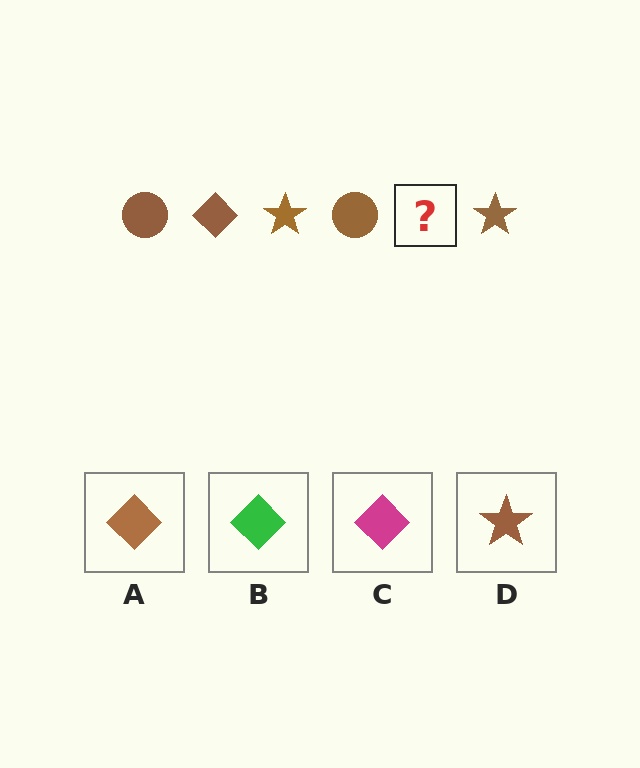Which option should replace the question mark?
Option A.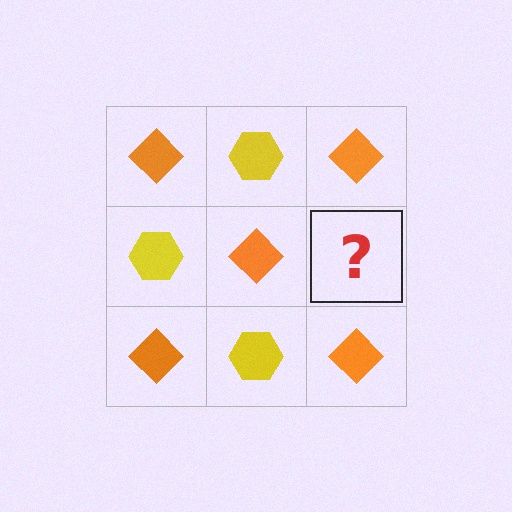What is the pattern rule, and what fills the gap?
The rule is that it alternates orange diamond and yellow hexagon in a checkerboard pattern. The gap should be filled with a yellow hexagon.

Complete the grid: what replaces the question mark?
The question mark should be replaced with a yellow hexagon.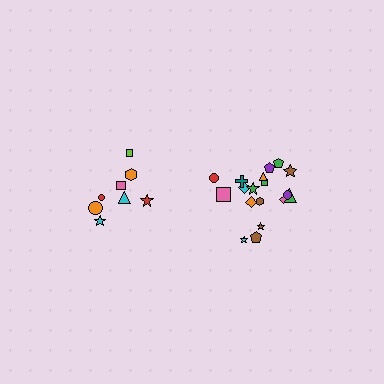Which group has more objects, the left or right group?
The right group.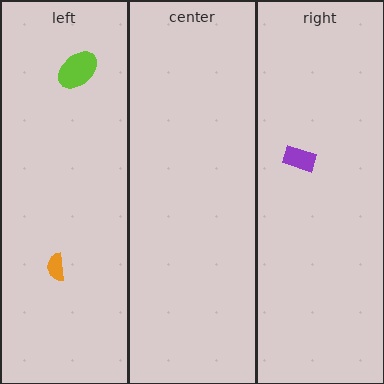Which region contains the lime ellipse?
The left region.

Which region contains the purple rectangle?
The right region.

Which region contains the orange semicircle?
The left region.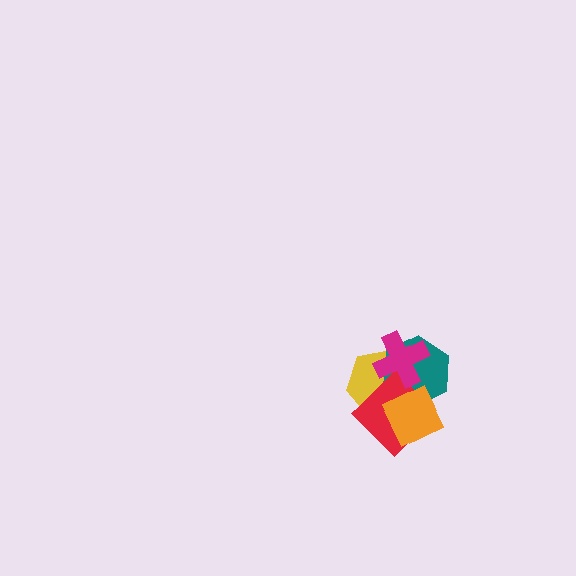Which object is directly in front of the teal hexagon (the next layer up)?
The red diamond is directly in front of the teal hexagon.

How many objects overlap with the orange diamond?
3 objects overlap with the orange diamond.